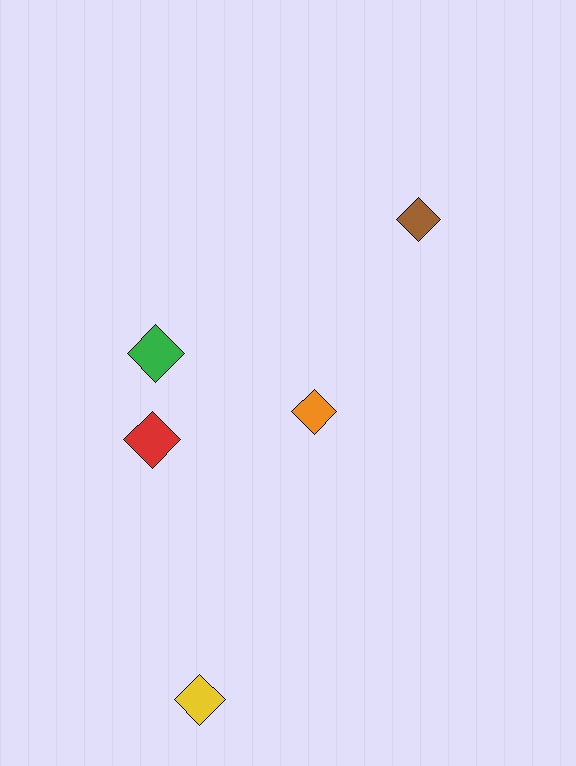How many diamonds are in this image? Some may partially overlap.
There are 5 diamonds.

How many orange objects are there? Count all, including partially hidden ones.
There is 1 orange object.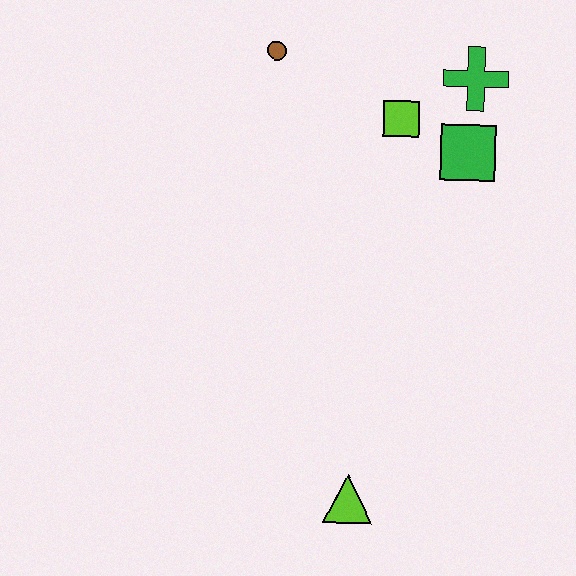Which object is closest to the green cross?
The green square is closest to the green cross.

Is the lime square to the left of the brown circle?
No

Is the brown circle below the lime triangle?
No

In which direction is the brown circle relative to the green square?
The brown circle is to the left of the green square.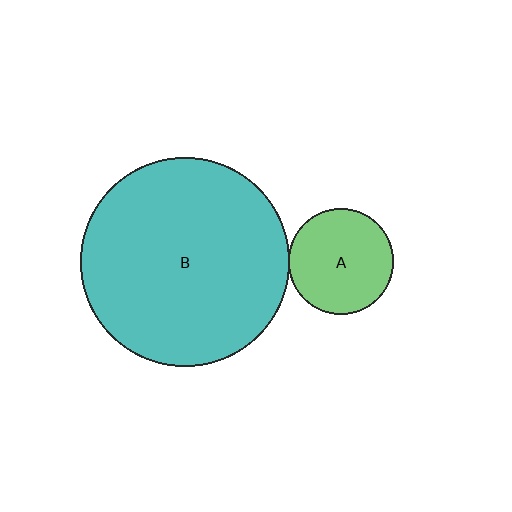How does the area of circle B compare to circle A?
Approximately 3.9 times.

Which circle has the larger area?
Circle B (teal).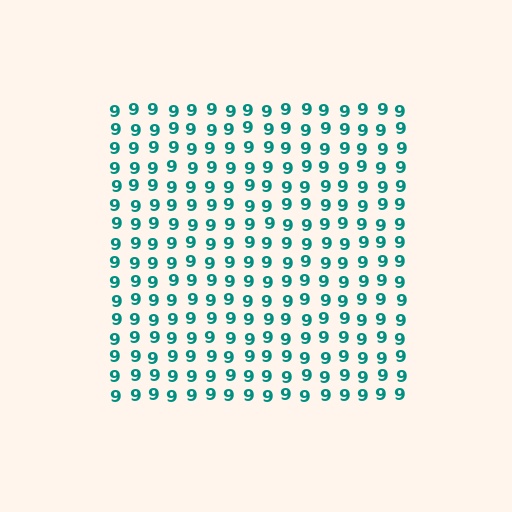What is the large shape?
The large shape is a square.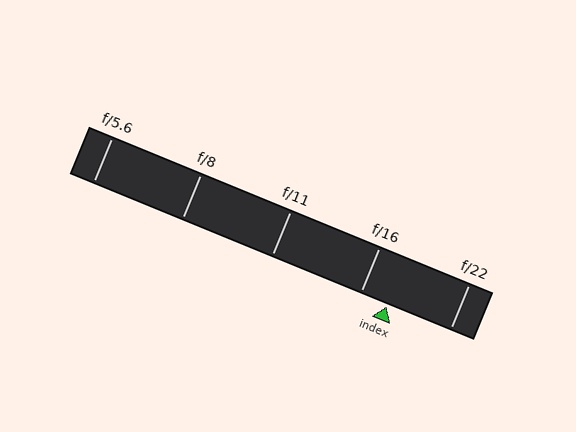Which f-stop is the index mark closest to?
The index mark is closest to f/16.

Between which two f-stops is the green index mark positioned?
The index mark is between f/16 and f/22.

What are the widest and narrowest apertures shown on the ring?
The widest aperture shown is f/5.6 and the narrowest is f/22.